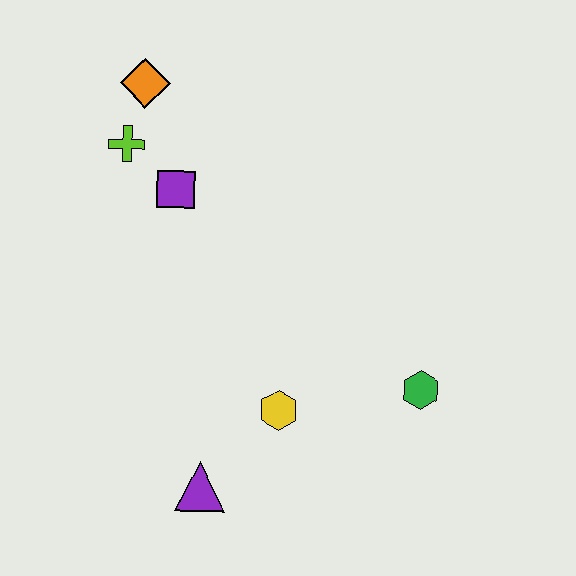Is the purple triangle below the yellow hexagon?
Yes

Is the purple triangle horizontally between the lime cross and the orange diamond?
No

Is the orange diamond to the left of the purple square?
Yes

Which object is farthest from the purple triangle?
The orange diamond is farthest from the purple triangle.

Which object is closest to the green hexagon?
The yellow hexagon is closest to the green hexagon.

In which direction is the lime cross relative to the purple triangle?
The lime cross is above the purple triangle.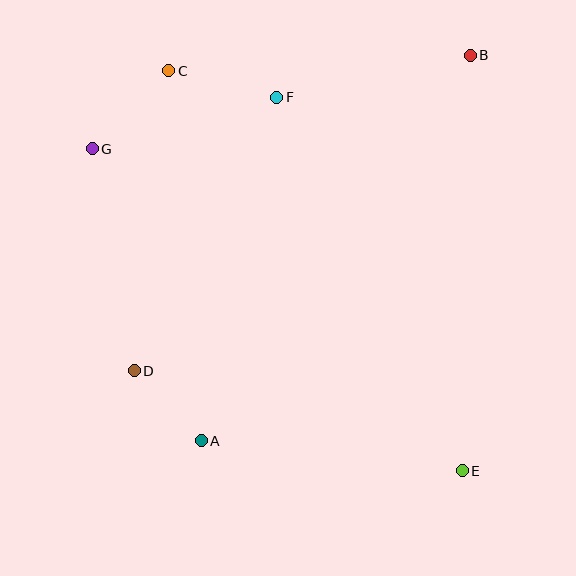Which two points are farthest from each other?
Points C and E are farthest from each other.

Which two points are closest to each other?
Points A and D are closest to each other.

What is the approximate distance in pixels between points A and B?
The distance between A and B is approximately 470 pixels.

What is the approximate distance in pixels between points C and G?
The distance between C and G is approximately 109 pixels.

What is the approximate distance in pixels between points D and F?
The distance between D and F is approximately 309 pixels.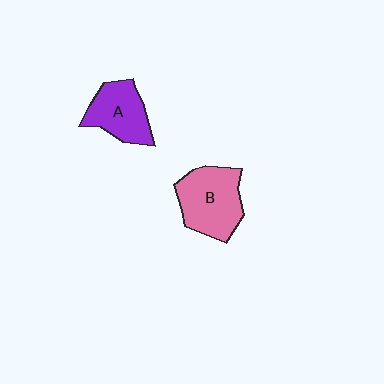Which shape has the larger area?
Shape B (pink).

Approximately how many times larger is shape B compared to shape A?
Approximately 1.3 times.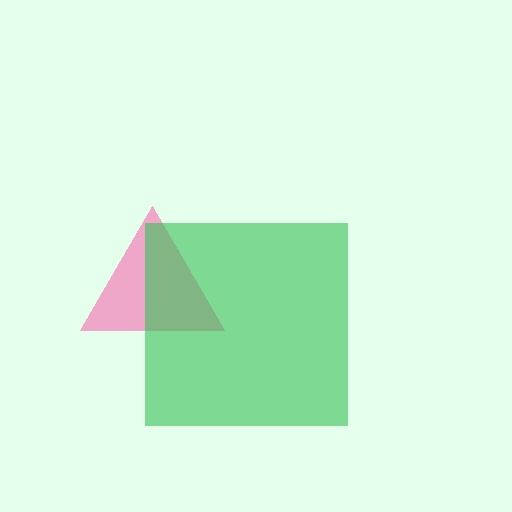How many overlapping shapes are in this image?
There are 2 overlapping shapes in the image.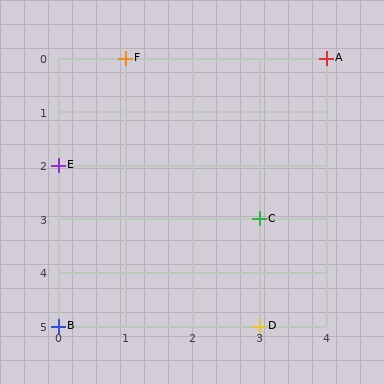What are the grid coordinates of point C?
Point C is at grid coordinates (3, 3).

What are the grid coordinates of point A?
Point A is at grid coordinates (4, 0).